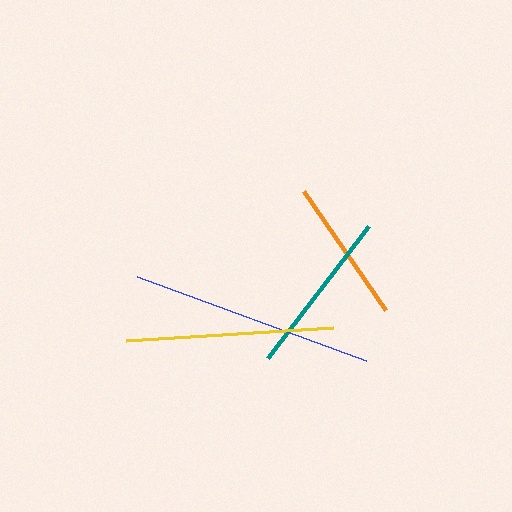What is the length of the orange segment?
The orange segment is approximately 145 pixels long.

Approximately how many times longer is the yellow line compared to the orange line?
The yellow line is approximately 1.4 times the length of the orange line.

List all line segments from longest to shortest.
From longest to shortest: blue, yellow, teal, orange.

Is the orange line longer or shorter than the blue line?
The blue line is longer than the orange line.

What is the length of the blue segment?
The blue segment is approximately 244 pixels long.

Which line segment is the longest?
The blue line is the longest at approximately 244 pixels.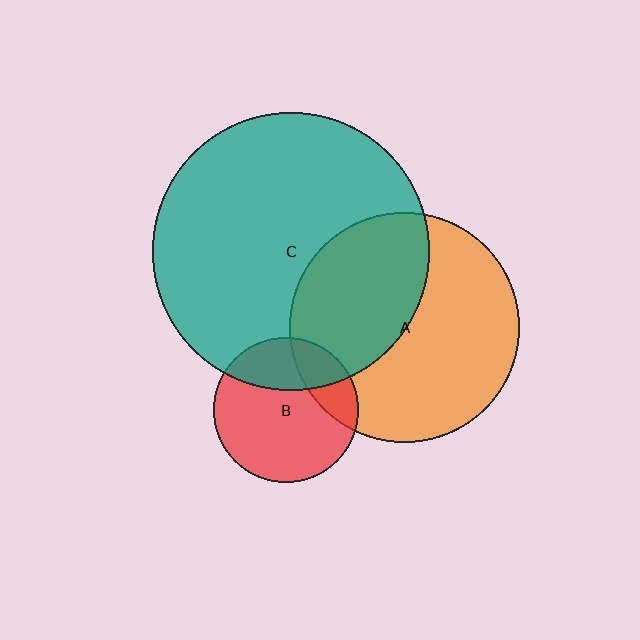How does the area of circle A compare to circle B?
Approximately 2.5 times.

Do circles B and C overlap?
Yes.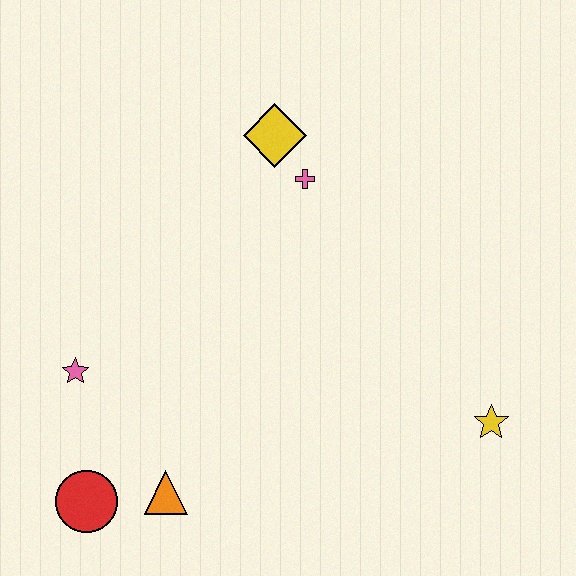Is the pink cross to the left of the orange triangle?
No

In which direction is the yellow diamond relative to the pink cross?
The yellow diamond is above the pink cross.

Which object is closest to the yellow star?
The pink cross is closest to the yellow star.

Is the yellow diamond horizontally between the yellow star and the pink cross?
No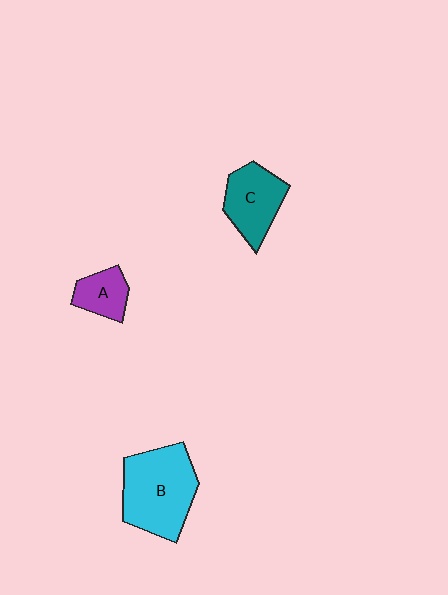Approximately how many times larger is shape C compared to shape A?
Approximately 1.6 times.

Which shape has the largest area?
Shape B (cyan).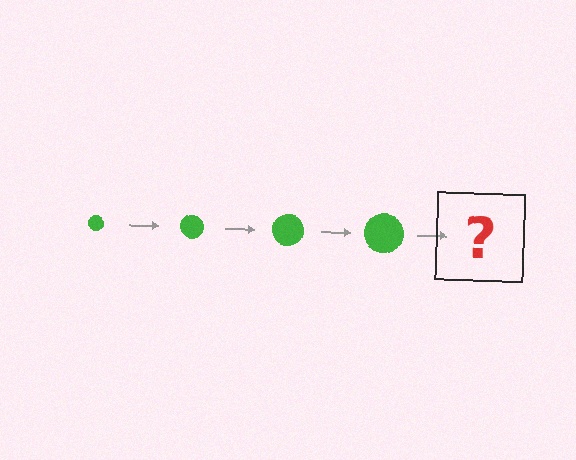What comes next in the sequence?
The next element should be a green circle, larger than the previous one.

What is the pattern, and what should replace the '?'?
The pattern is that the circle gets progressively larger each step. The '?' should be a green circle, larger than the previous one.